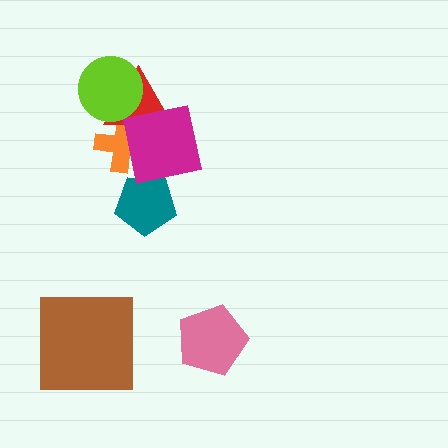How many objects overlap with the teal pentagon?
0 objects overlap with the teal pentagon.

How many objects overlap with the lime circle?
1 object overlaps with the lime circle.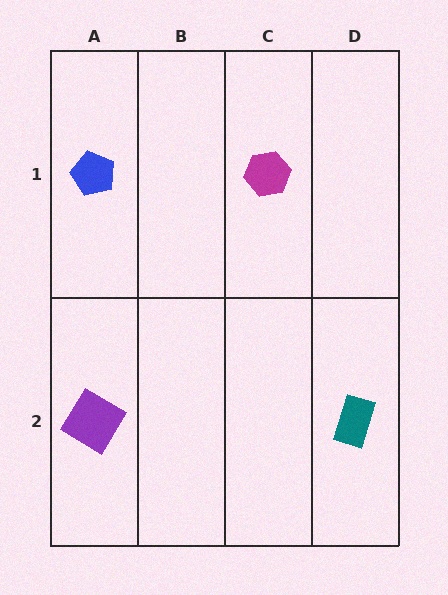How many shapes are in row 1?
2 shapes.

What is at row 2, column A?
A purple diamond.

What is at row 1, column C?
A magenta hexagon.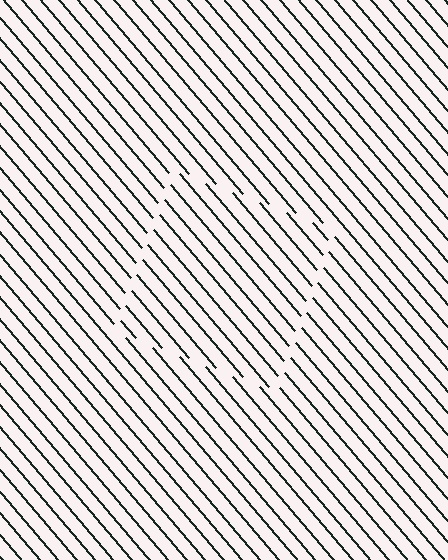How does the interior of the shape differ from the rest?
The interior of the shape contains the same grating, shifted by half a period — the contour is defined by the phase discontinuity where line-ends from the inner and outer gratings abut.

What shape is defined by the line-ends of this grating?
An illusory square. The interior of the shape contains the same grating, shifted by half a period — the contour is defined by the phase discontinuity where line-ends from the inner and outer gratings abut.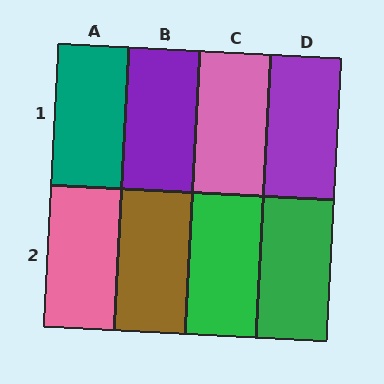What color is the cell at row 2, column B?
Brown.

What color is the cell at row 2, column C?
Green.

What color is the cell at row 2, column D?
Green.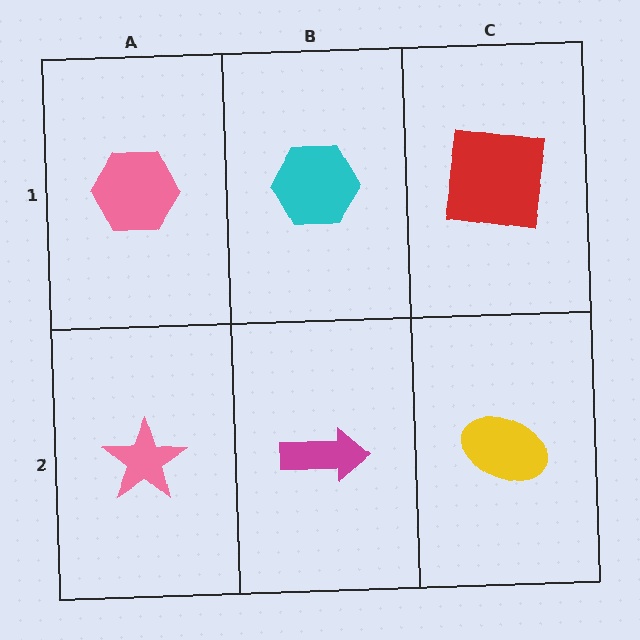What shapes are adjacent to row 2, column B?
A cyan hexagon (row 1, column B), a pink star (row 2, column A), a yellow ellipse (row 2, column C).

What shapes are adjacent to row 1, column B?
A magenta arrow (row 2, column B), a pink hexagon (row 1, column A), a red square (row 1, column C).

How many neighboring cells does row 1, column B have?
3.